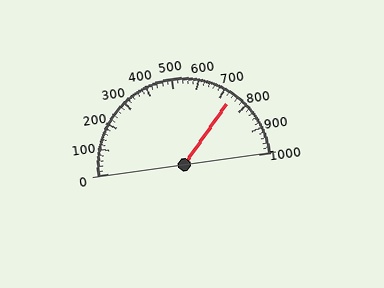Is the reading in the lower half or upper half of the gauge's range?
The reading is in the upper half of the range (0 to 1000).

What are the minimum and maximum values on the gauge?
The gauge ranges from 0 to 1000.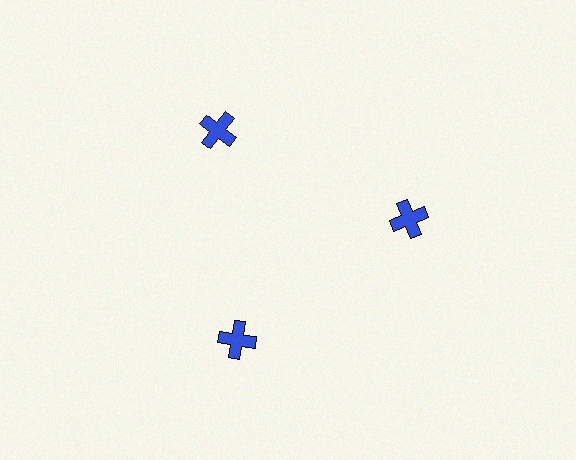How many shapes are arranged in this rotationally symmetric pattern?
There are 3 shapes, arranged in 3 groups of 1.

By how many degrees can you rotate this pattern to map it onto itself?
The pattern maps onto itself every 120 degrees of rotation.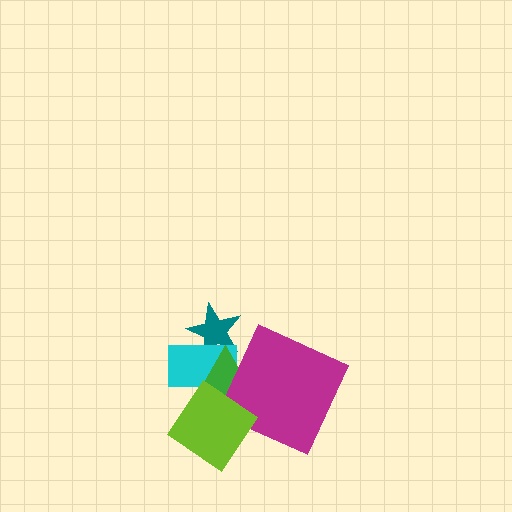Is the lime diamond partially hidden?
No, no other shape covers it.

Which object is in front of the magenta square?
The lime diamond is in front of the magenta square.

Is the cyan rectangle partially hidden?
Yes, it is partially covered by another shape.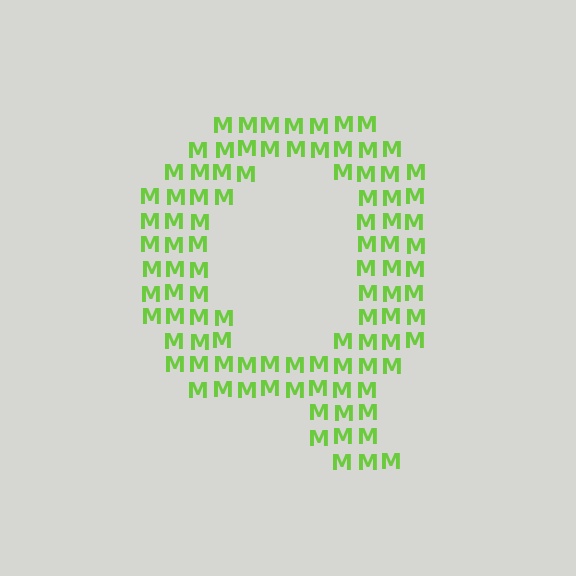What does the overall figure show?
The overall figure shows the letter Q.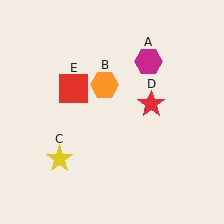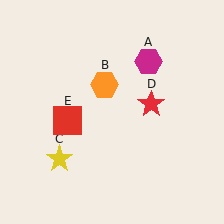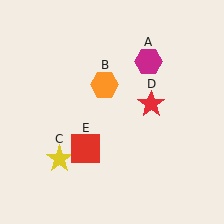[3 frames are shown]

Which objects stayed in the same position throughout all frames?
Magenta hexagon (object A) and orange hexagon (object B) and yellow star (object C) and red star (object D) remained stationary.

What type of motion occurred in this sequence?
The red square (object E) rotated counterclockwise around the center of the scene.